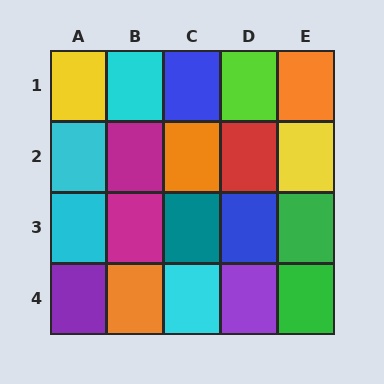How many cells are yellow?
2 cells are yellow.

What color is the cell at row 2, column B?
Magenta.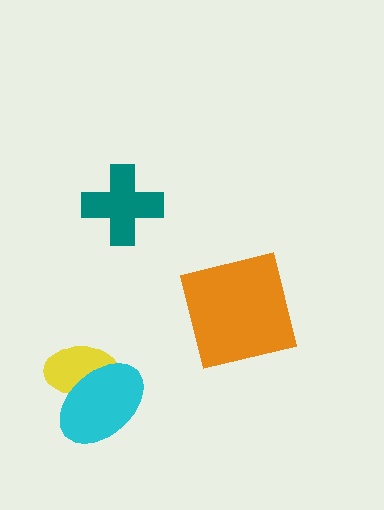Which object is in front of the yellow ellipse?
The cyan ellipse is in front of the yellow ellipse.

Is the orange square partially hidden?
No, no other shape covers it.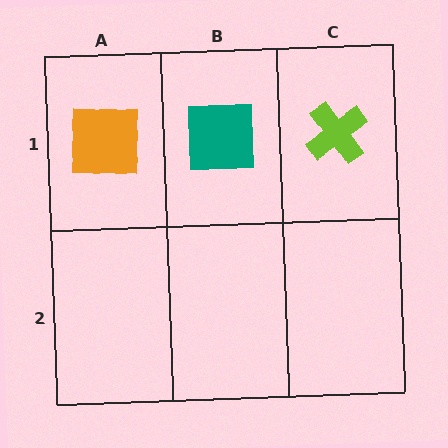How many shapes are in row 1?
3 shapes.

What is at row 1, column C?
A lime cross.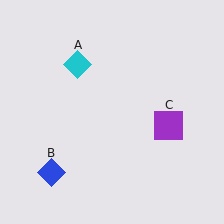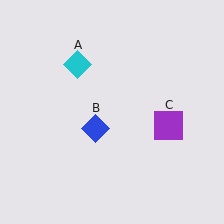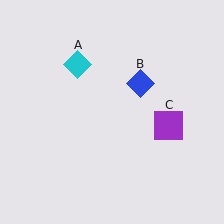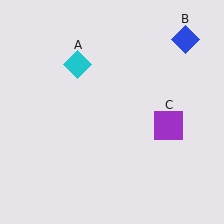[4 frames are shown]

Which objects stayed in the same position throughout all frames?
Cyan diamond (object A) and purple square (object C) remained stationary.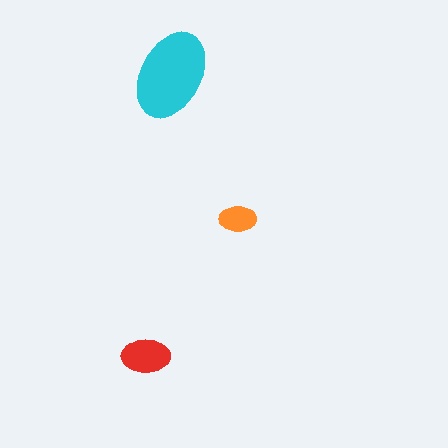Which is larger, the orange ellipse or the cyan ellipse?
The cyan one.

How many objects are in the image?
There are 3 objects in the image.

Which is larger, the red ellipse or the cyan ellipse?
The cyan one.